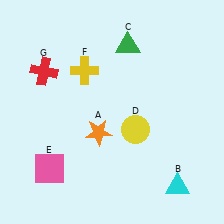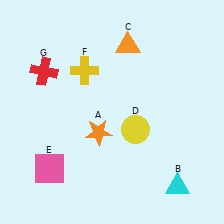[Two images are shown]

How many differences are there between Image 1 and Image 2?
There is 1 difference between the two images.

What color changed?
The triangle (C) changed from green in Image 1 to orange in Image 2.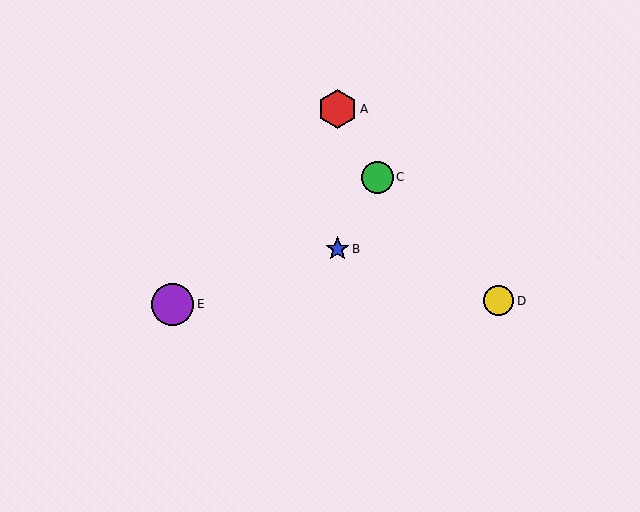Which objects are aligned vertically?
Objects A, B are aligned vertically.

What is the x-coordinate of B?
Object B is at x≈337.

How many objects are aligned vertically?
2 objects (A, B) are aligned vertically.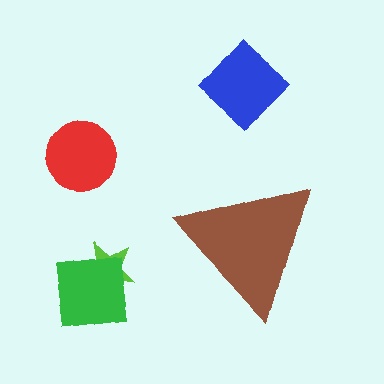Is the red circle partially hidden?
No, the red circle is fully visible.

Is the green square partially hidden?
No, the green square is fully visible.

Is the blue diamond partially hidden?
No, the blue diamond is fully visible.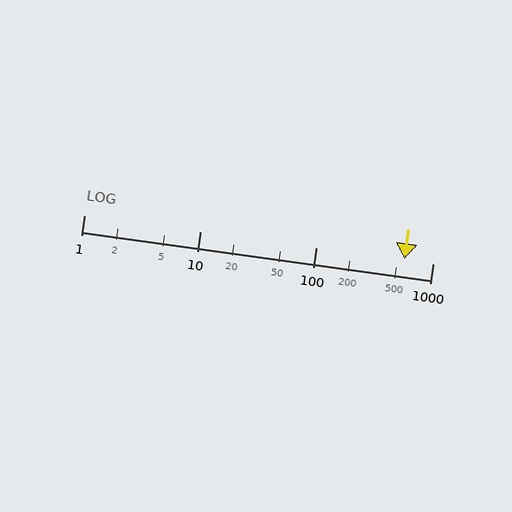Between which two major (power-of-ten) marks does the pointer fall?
The pointer is between 100 and 1000.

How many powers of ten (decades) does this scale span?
The scale spans 3 decades, from 1 to 1000.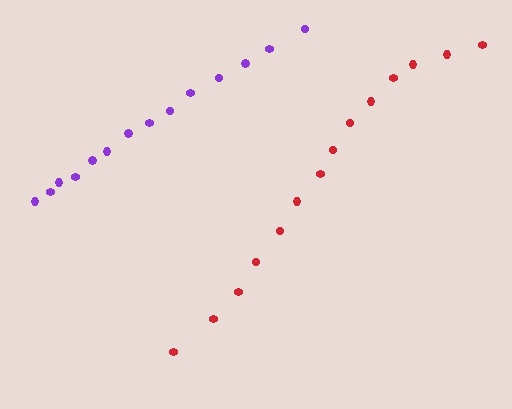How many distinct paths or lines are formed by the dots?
There are 2 distinct paths.